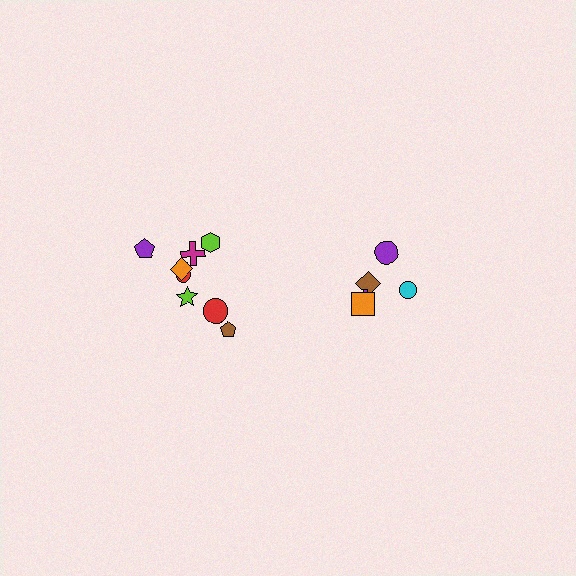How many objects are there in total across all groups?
There are 13 objects.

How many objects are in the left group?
There are 8 objects.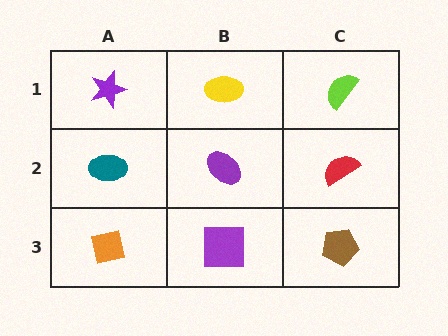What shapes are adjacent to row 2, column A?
A purple star (row 1, column A), an orange square (row 3, column A), a purple ellipse (row 2, column B).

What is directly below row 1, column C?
A red semicircle.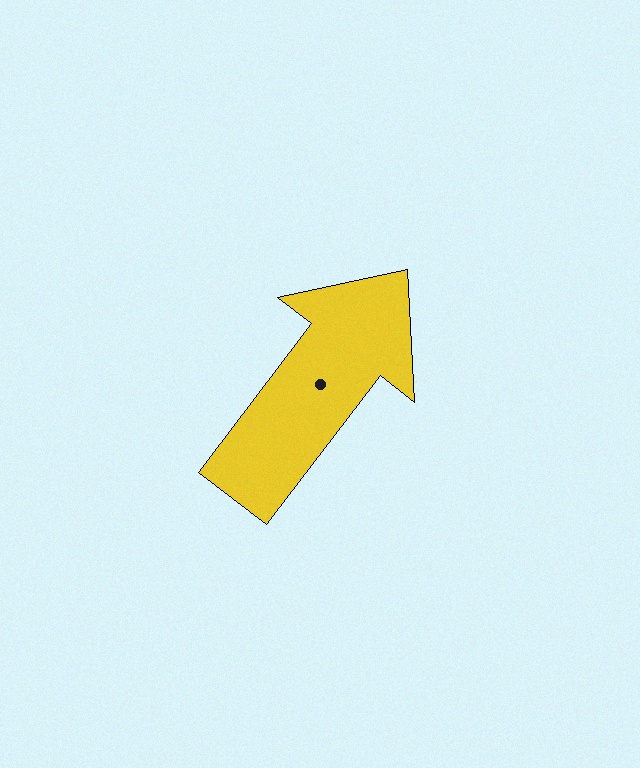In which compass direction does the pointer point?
Northeast.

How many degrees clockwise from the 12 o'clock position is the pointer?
Approximately 37 degrees.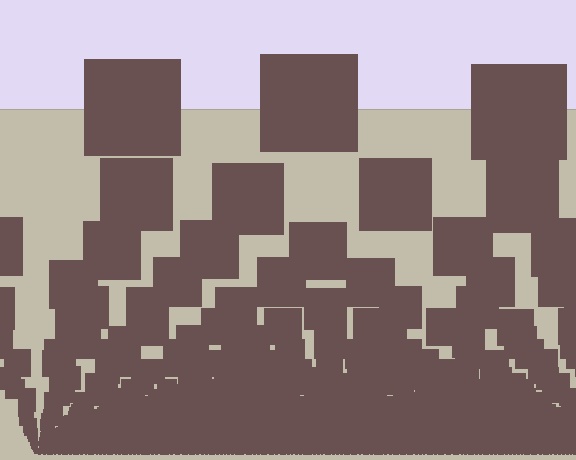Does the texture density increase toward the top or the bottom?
Density increases toward the bottom.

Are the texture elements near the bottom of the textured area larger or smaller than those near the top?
Smaller. The gradient is inverted — elements near the bottom are smaller and denser.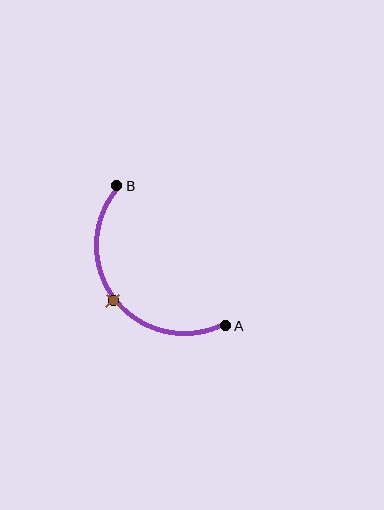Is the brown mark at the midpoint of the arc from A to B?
Yes. The brown mark lies on the arc at equal arc-length from both A and B — it is the arc midpoint.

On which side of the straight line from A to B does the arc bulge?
The arc bulges below and to the left of the straight line connecting A and B.